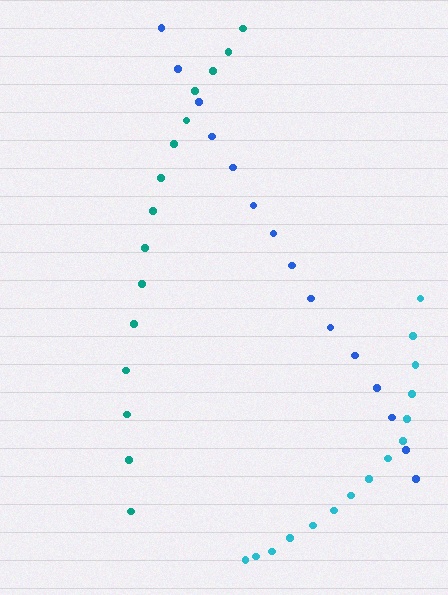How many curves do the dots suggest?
There are 3 distinct paths.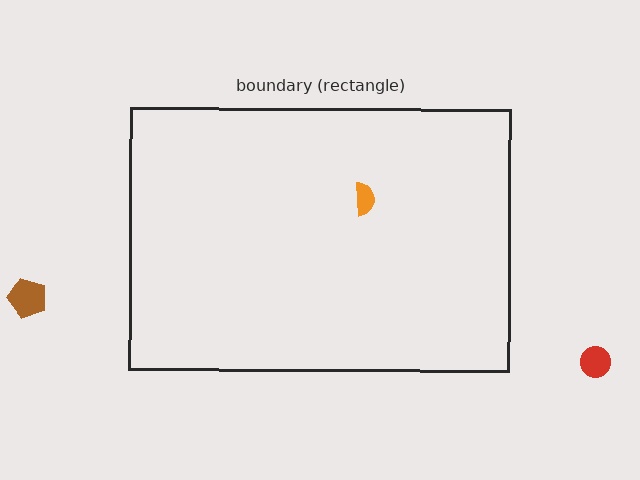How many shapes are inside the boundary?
1 inside, 2 outside.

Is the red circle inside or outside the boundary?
Outside.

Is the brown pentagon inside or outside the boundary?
Outside.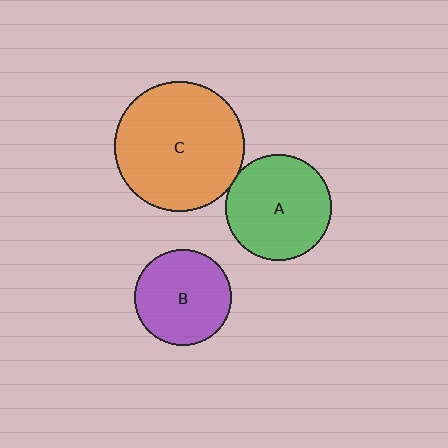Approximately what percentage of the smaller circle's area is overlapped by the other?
Approximately 5%.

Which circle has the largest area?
Circle C (orange).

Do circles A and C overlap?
Yes.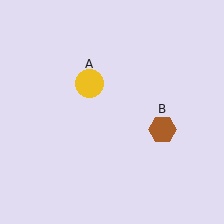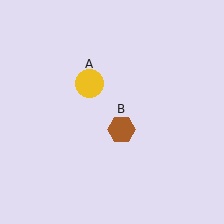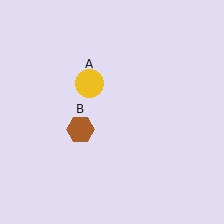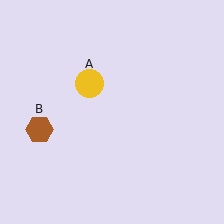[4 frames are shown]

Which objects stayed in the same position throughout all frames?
Yellow circle (object A) remained stationary.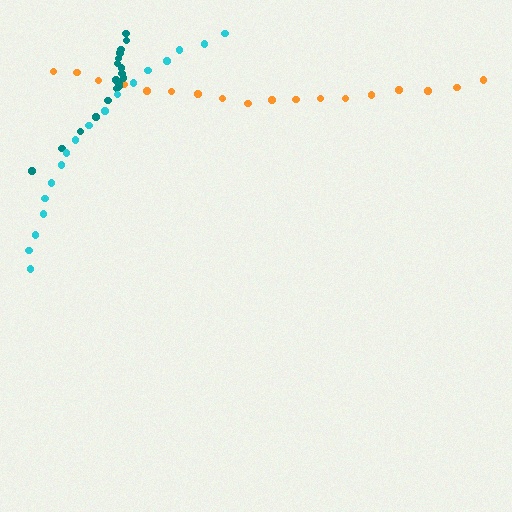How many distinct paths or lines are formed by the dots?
There are 3 distinct paths.